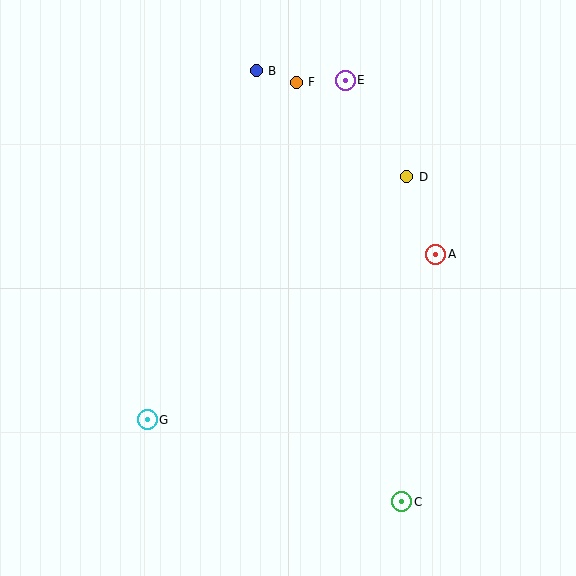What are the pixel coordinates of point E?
Point E is at (345, 80).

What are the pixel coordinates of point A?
Point A is at (436, 254).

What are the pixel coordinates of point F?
Point F is at (296, 82).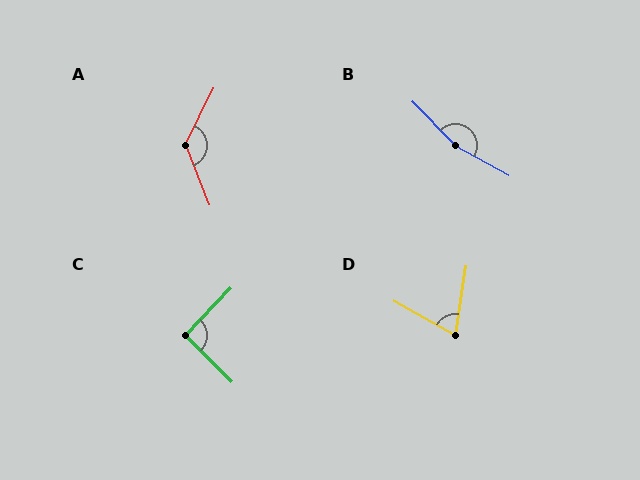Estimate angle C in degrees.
Approximately 92 degrees.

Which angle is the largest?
B, at approximately 163 degrees.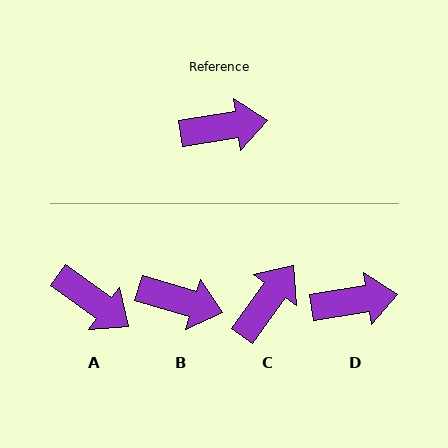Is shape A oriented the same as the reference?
No, it is off by about 45 degrees.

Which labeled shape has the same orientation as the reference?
D.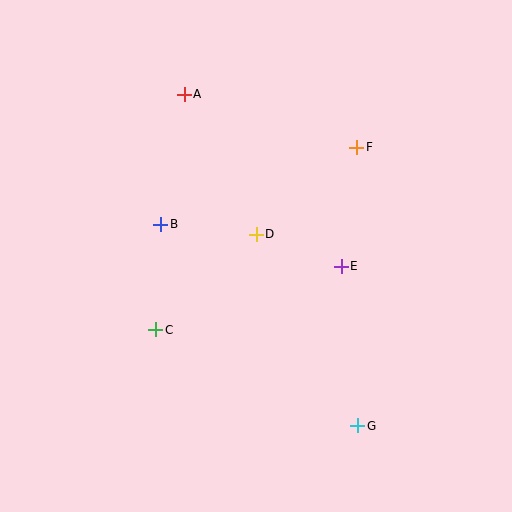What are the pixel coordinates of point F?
Point F is at (357, 147).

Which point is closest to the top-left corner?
Point A is closest to the top-left corner.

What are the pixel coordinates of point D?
Point D is at (256, 234).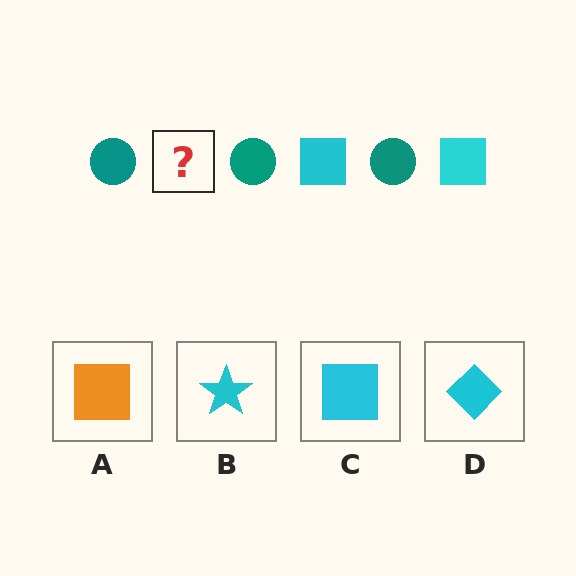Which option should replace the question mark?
Option C.